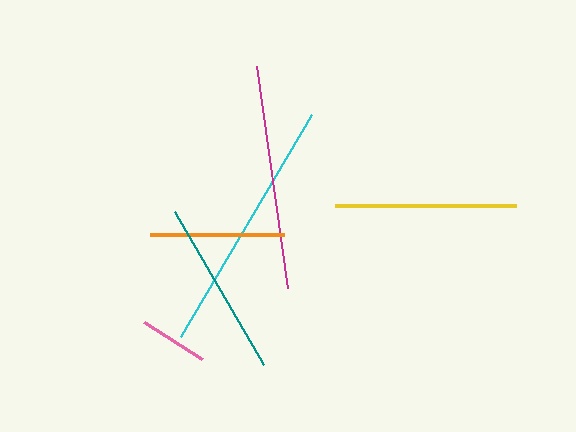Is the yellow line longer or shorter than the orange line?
The yellow line is longer than the orange line.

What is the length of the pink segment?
The pink segment is approximately 69 pixels long.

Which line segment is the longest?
The cyan line is the longest at approximately 258 pixels.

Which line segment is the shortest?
The pink line is the shortest at approximately 69 pixels.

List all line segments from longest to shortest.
From longest to shortest: cyan, magenta, yellow, teal, orange, pink.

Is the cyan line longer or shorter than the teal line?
The cyan line is longer than the teal line.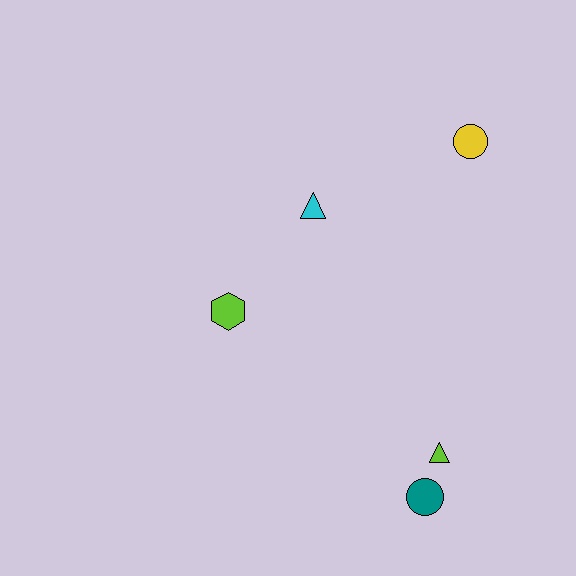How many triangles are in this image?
There are 2 triangles.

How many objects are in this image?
There are 5 objects.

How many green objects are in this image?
There are no green objects.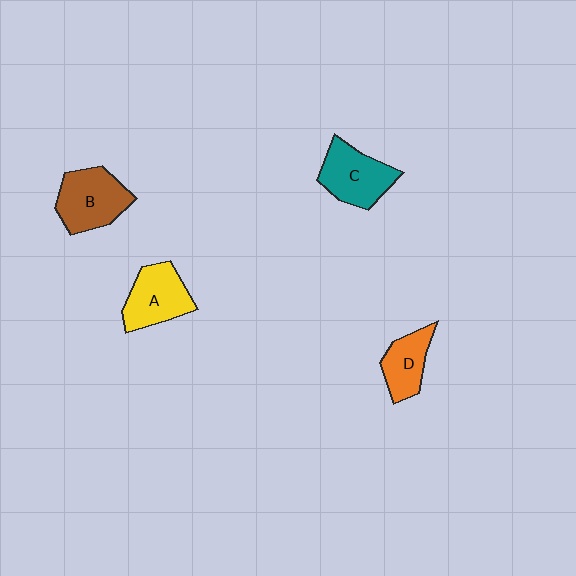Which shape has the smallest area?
Shape D (orange).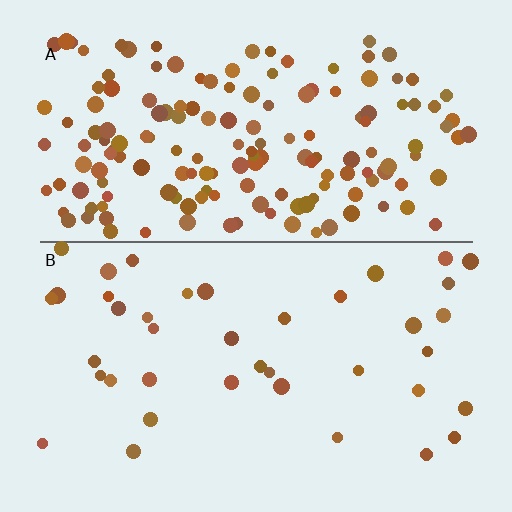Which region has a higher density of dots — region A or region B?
A (the top).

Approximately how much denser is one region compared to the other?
Approximately 4.1× — region A over region B.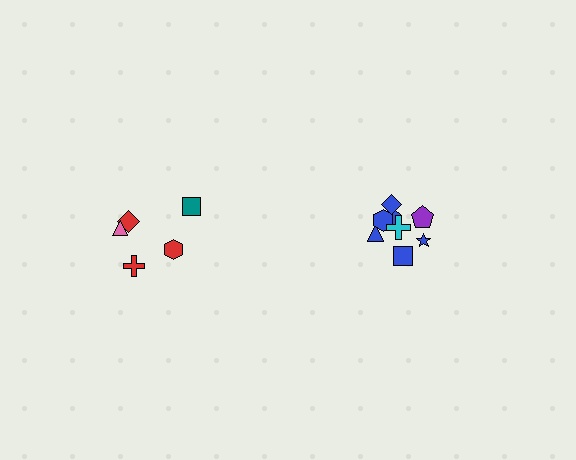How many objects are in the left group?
There are 5 objects.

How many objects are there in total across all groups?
There are 13 objects.